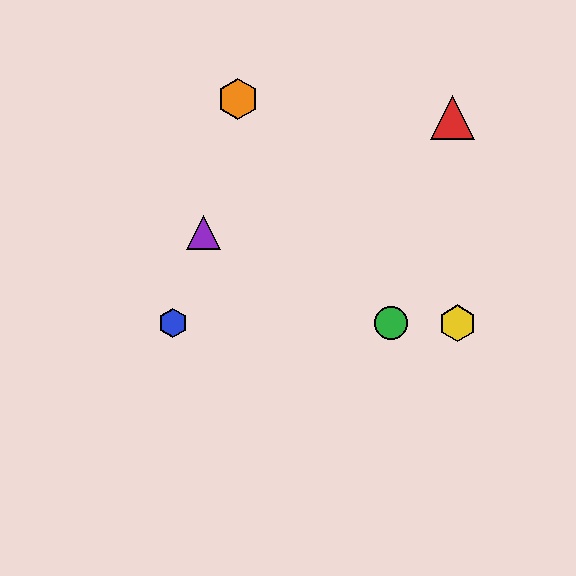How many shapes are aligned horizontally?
3 shapes (the blue hexagon, the green circle, the yellow hexagon) are aligned horizontally.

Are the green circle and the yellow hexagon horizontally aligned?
Yes, both are at y≈323.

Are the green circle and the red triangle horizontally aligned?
No, the green circle is at y≈323 and the red triangle is at y≈118.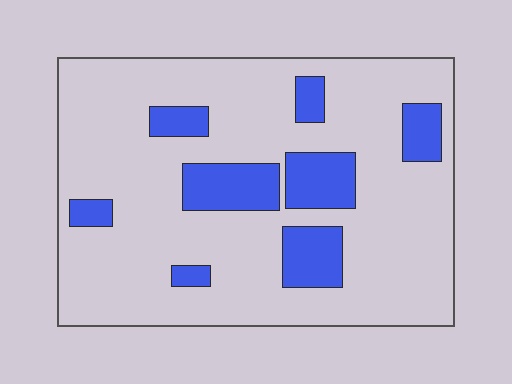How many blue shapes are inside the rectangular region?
8.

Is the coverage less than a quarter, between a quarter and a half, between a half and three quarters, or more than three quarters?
Less than a quarter.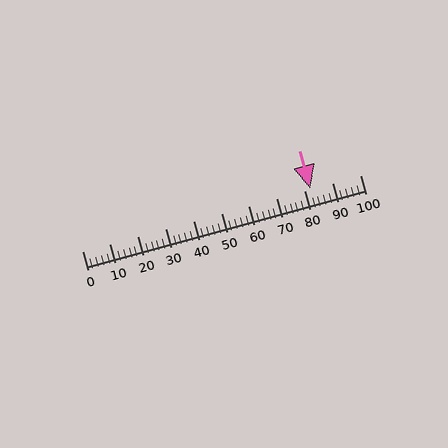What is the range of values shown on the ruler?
The ruler shows values from 0 to 100.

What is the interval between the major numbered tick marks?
The major tick marks are spaced 10 units apart.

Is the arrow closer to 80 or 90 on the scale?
The arrow is closer to 80.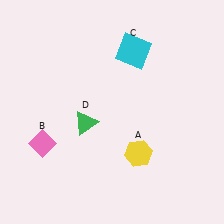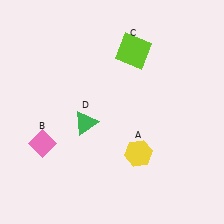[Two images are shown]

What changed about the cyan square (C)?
In Image 1, C is cyan. In Image 2, it changed to lime.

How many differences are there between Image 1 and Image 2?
There is 1 difference between the two images.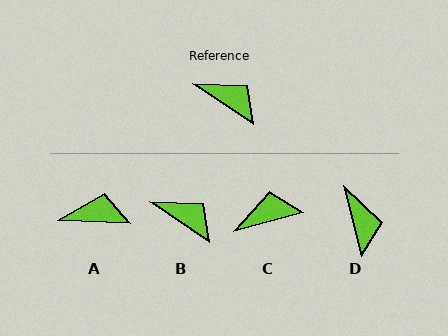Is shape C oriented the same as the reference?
No, it is off by about 49 degrees.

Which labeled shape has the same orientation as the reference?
B.